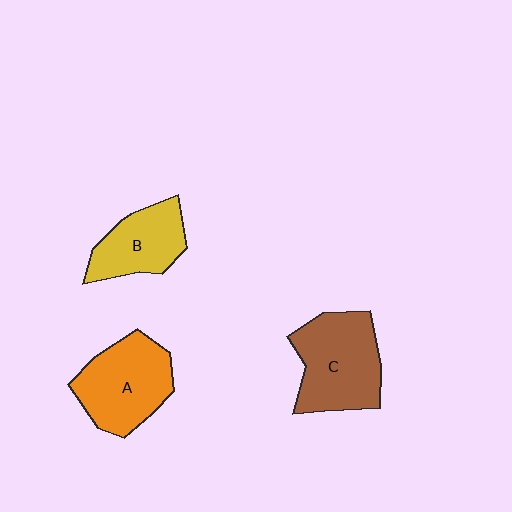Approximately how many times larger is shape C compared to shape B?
Approximately 1.4 times.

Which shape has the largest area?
Shape C (brown).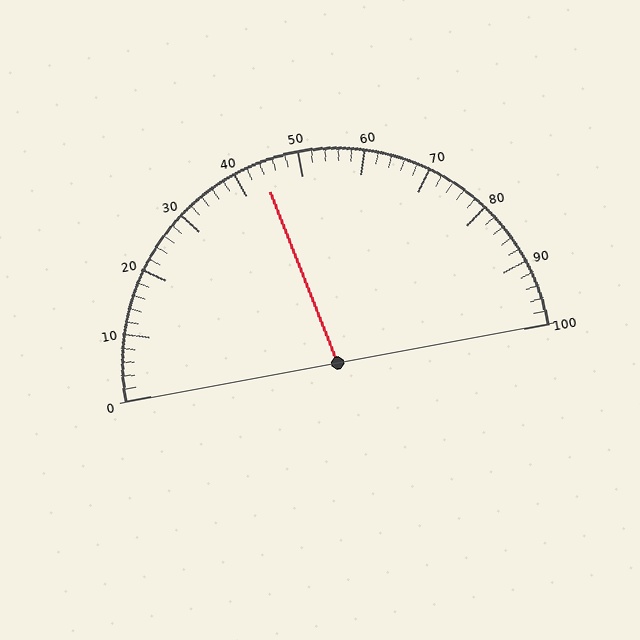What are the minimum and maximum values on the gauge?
The gauge ranges from 0 to 100.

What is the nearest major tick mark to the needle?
The nearest major tick mark is 40.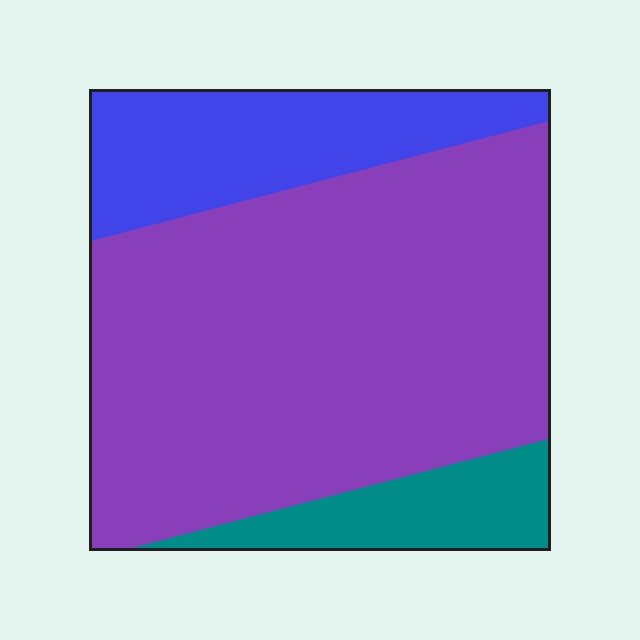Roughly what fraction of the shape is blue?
Blue takes up between a sixth and a third of the shape.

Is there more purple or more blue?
Purple.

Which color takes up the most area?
Purple, at roughly 70%.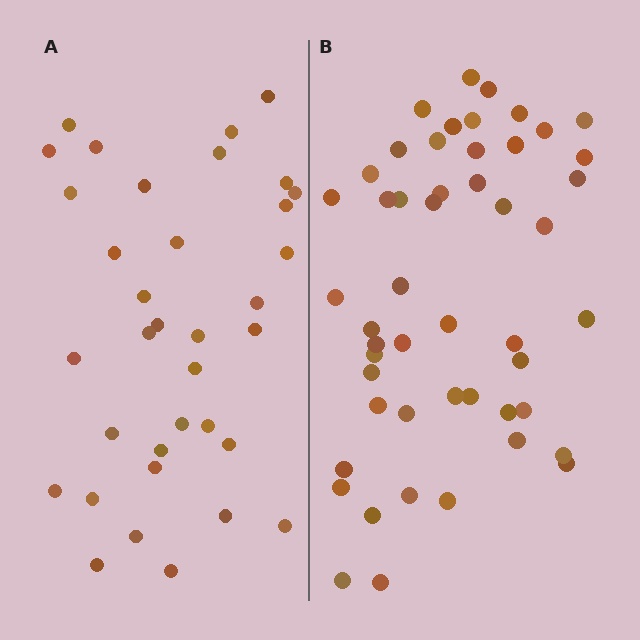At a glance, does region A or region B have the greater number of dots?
Region B (the right region) has more dots.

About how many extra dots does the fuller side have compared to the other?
Region B has approximately 15 more dots than region A.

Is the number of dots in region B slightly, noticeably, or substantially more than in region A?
Region B has noticeably more, but not dramatically so. The ratio is roughly 1.4 to 1.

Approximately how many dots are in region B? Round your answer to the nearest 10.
About 50 dots.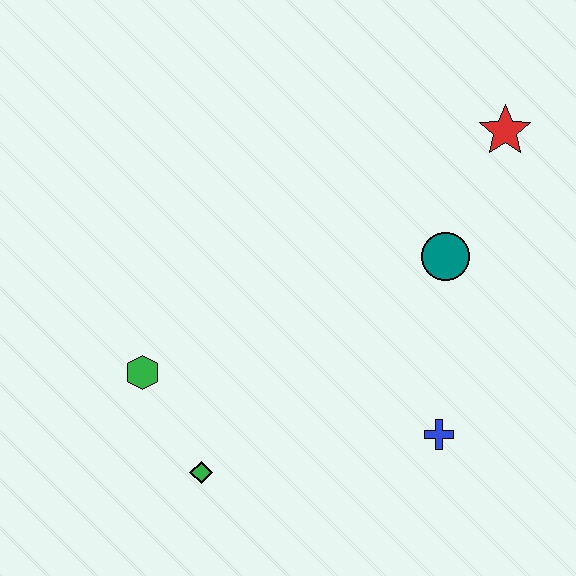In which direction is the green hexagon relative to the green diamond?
The green hexagon is above the green diamond.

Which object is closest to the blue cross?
The teal circle is closest to the blue cross.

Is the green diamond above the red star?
No